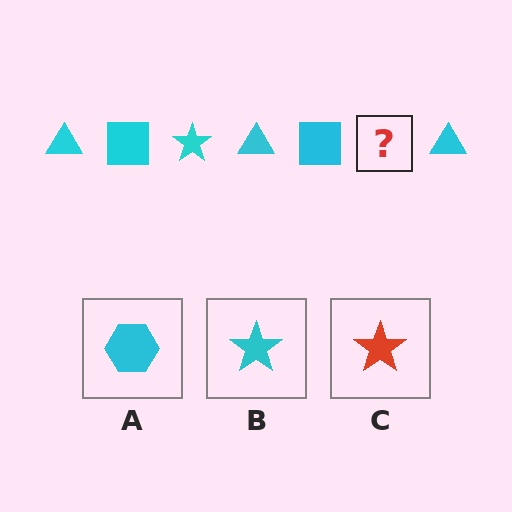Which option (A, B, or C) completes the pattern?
B.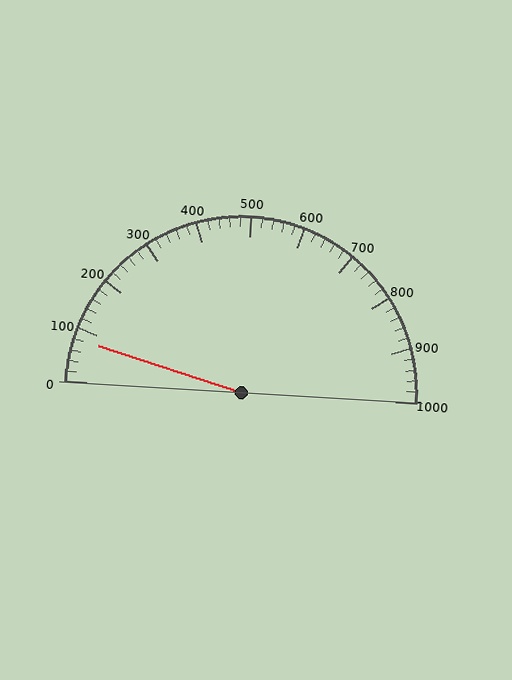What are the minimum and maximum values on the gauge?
The gauge ranges from 0 to 1000.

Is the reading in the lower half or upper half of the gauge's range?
The reading is in the lower half of the range (0 to 1000).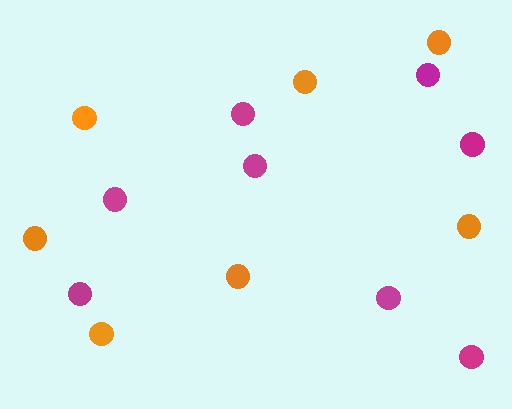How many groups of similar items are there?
There are 2 groups: one group of orange circles (7) and one group of magenta circles (8).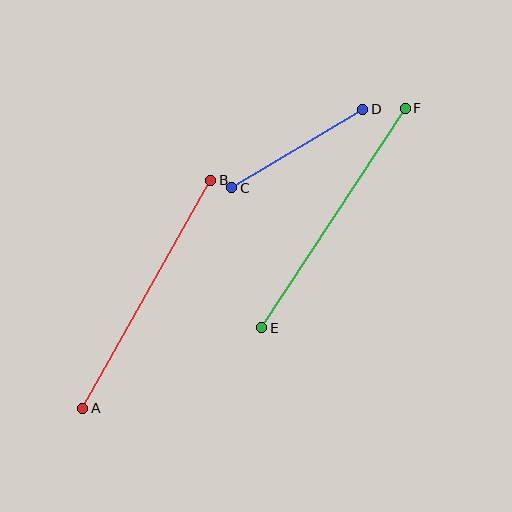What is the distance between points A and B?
The distance is approximately 261 pixels.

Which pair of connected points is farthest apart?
Points E and F are farthest apart.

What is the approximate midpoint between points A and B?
The midpoint is at approximately (147, 294) pixels.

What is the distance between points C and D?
The distance is approximately 153 pixels.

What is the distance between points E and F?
The distance is approximately 262 pixels.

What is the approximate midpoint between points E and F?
The midpoint is at approximately (333, 218) pixels.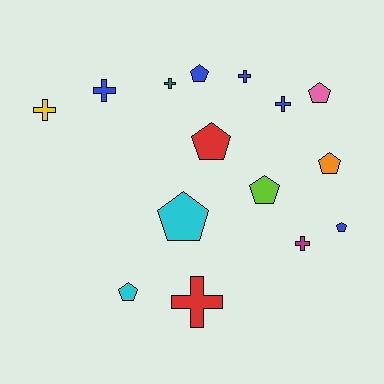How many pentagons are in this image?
There are 8 pentagons.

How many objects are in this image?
There are 15 objects.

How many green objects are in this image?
There are no green objects.